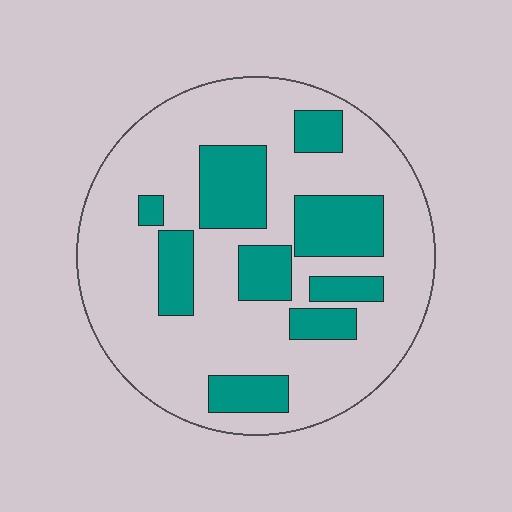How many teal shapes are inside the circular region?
9.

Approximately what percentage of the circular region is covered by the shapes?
Approximately 25%.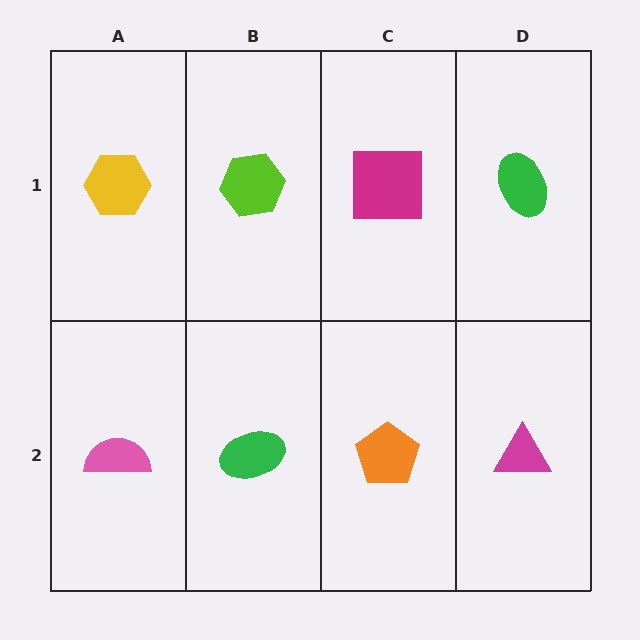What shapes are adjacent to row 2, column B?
A lime hexagon (row 1, column B), a pink semicircle (row 2, column A), an orange pentagon (row 2, column C).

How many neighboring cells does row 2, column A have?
2.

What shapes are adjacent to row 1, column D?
A magenta triangle (row 2, column D), a magenta square (row 1, column C).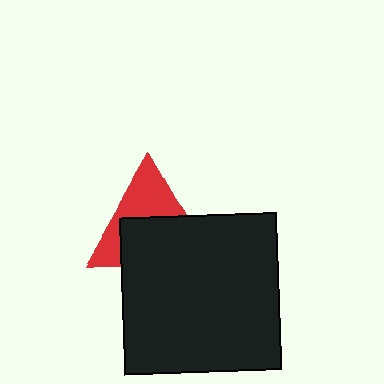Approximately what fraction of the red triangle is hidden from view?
Roughly 53% of the red triangle is hidden behind the black square.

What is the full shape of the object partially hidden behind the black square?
The partially hidden object is a red triangle.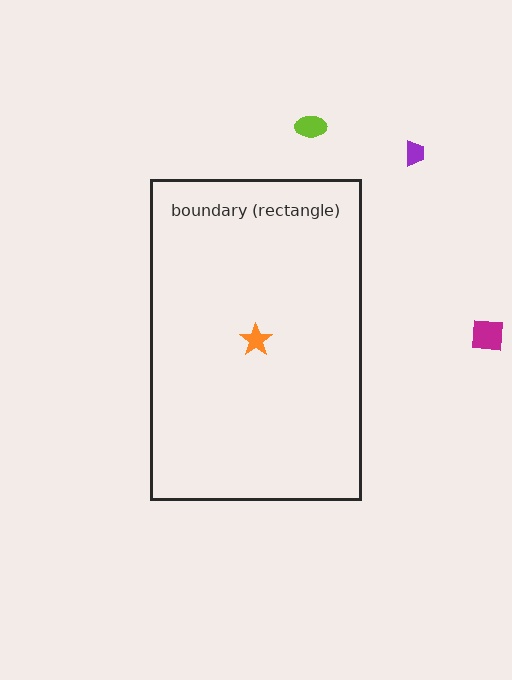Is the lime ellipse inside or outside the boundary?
Outside.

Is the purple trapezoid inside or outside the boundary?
Outside.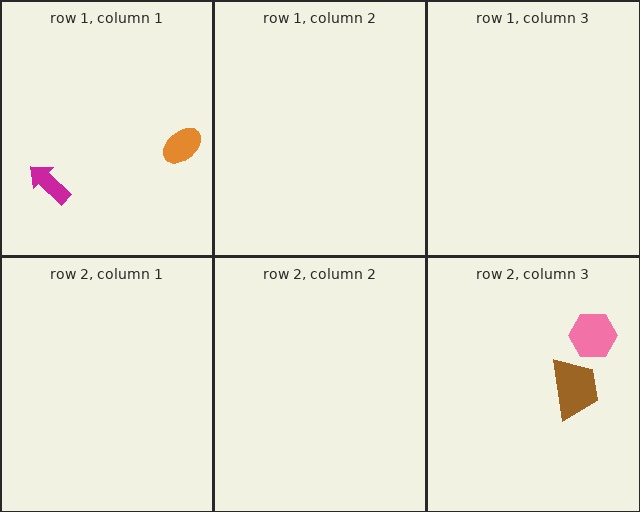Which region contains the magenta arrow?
The row 1, column 1 region.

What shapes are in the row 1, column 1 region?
The magenta arrow, the orange ellipse.